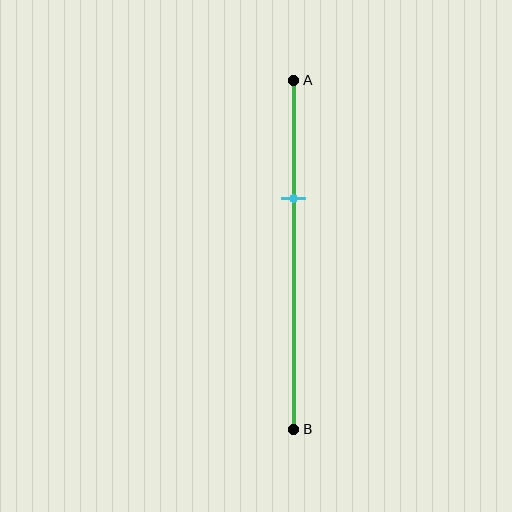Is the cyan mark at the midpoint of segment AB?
No, the mark is at about 35% from A, not at the 50% midpoint.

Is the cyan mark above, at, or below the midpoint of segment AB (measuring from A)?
The cyan mark is above the midpoint of segment AB.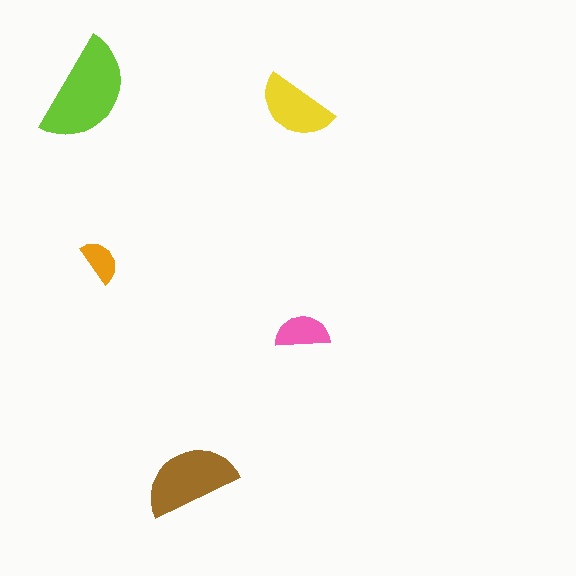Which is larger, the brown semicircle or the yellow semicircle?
The brown one.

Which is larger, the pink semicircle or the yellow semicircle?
The yellow one.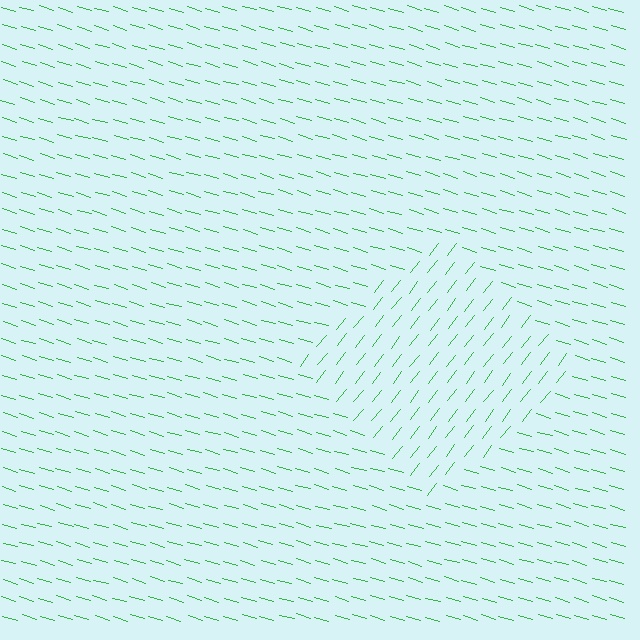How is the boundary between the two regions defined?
The boundary is defined purely by a change in line orientation (approximately 69 degrees difference). All lines are the same color and thickness.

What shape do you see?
I see a diamond.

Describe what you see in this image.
The image is filled with small green line segments. A diamond region in the image has lines oriented differently from the surrounding lines, creating a visible texture boundary.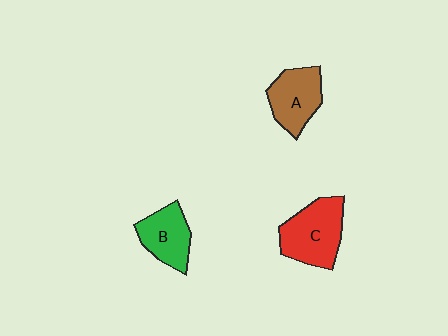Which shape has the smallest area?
Shape B (green).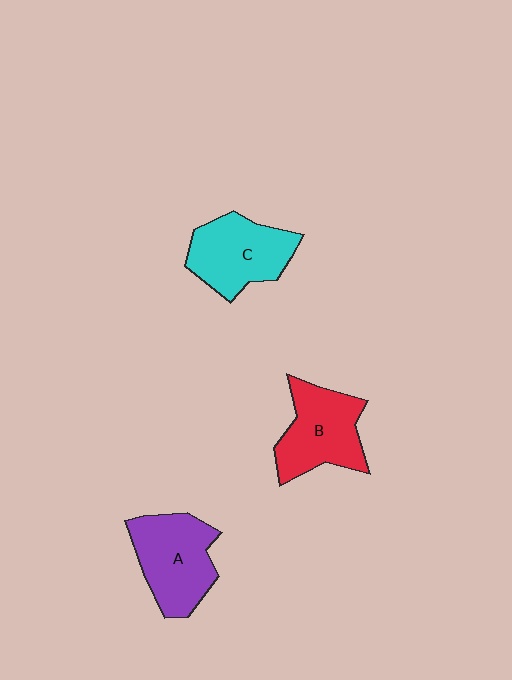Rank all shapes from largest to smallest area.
From largest to smallest: A (purple), C (cyan), B (red).